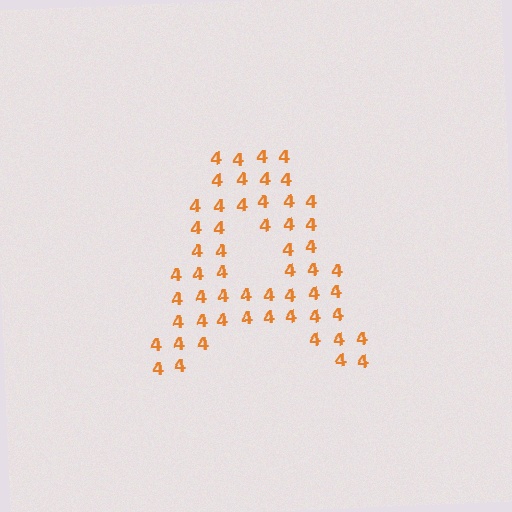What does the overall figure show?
The overall figure shows the letter A.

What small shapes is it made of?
It is made of small digit 4's.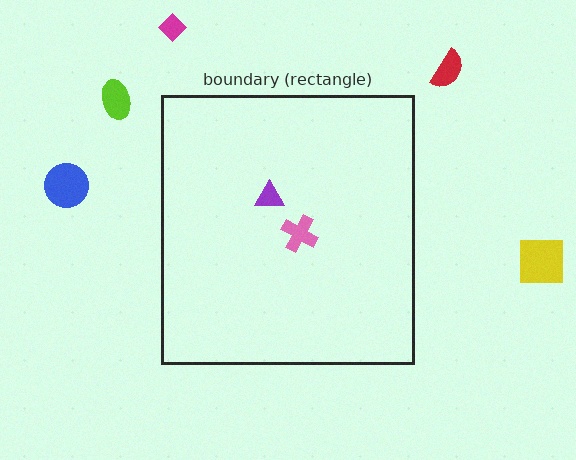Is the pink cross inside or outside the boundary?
Inside.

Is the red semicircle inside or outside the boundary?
Outside.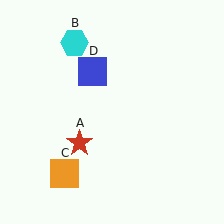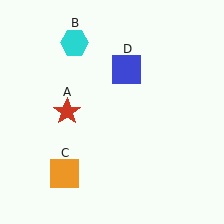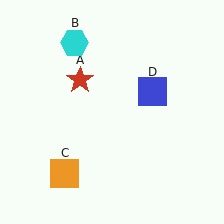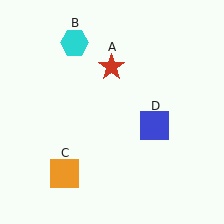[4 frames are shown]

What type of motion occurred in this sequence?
The red star (object A), blue square (object D) rotated clockwise around the center of the scene.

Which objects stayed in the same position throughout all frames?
Cyan hexagon (object B) and orange square (object C) remained stationary.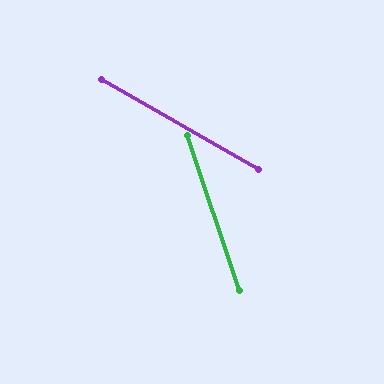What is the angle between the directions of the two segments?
Approximately 42 degrees.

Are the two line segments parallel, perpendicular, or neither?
Neither parallel nor perpendicular — they differ by about 42°.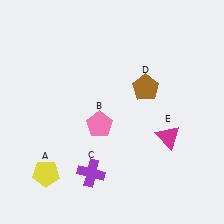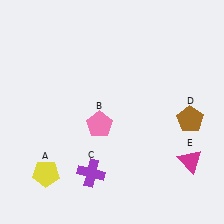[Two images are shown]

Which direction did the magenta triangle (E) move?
The magenta triangle (E) moved down.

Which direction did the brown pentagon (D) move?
The brown pentagon (D) moved right.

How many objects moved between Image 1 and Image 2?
2 objects moved between the two images.